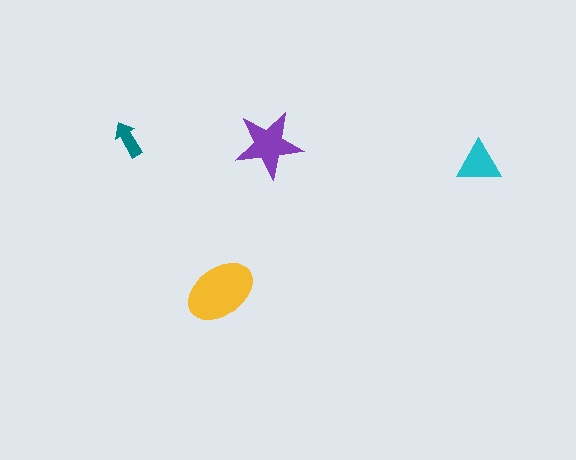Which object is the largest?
The yellow ellipse.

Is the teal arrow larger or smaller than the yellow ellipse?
Smaller.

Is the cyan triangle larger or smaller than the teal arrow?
Larger.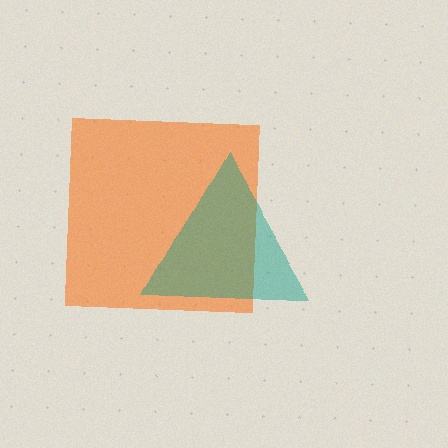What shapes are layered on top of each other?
The layered shapes are: an orange square, a teal triangle.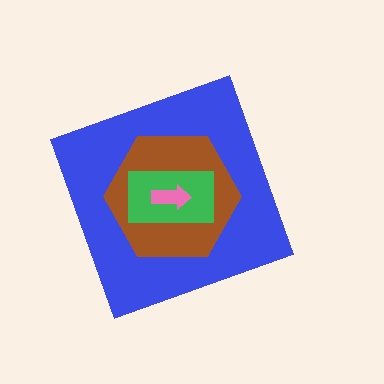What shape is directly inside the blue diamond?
The brown hexagon.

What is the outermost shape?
The blue diamond.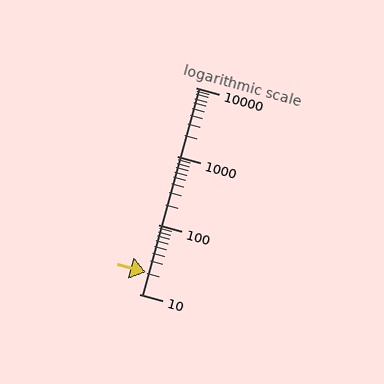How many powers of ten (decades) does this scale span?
The scale spans 3 decades, from 10 to 10000.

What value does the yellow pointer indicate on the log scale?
The pointer indicates approximately 21.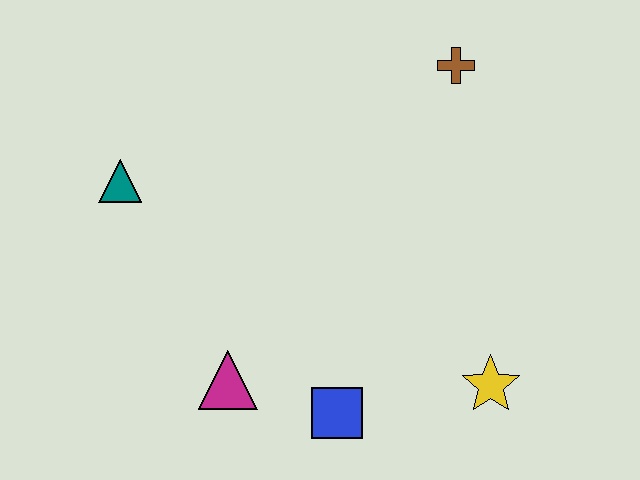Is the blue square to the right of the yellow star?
No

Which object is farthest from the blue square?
The brown cross is farthest from the blue square.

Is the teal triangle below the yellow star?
No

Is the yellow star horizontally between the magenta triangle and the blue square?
No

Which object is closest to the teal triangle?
The magenta triangle is closest to the teal triangle.